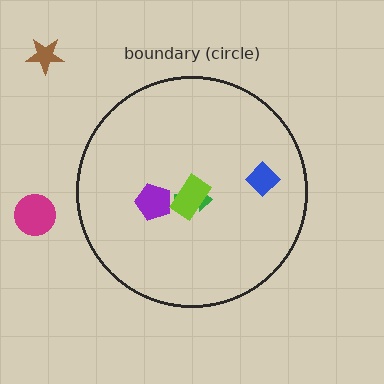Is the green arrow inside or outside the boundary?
Inside.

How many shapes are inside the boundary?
4 inside, 2 outside.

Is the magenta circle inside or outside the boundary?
Outside.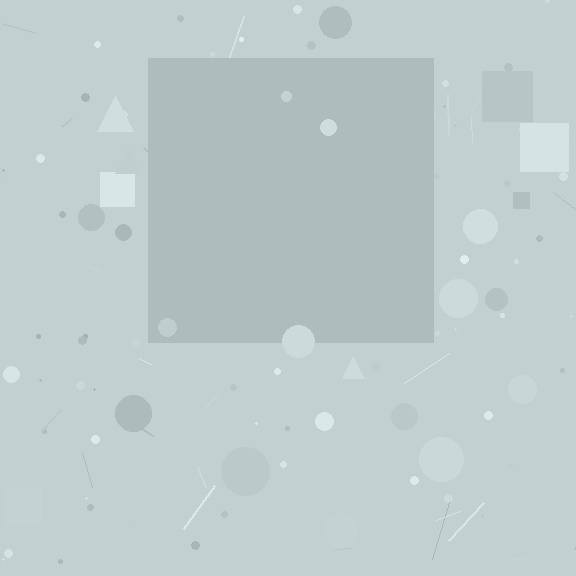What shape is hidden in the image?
A square is hidden in the image.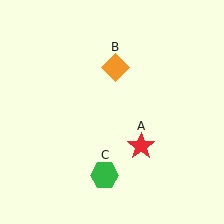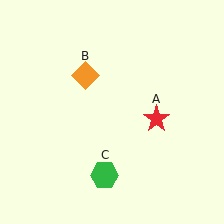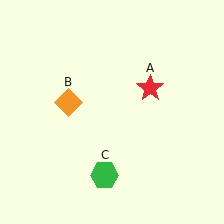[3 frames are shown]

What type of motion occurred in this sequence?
The red star (object A), orange diamond (object B) rotated counterclockwise around the center of the scene.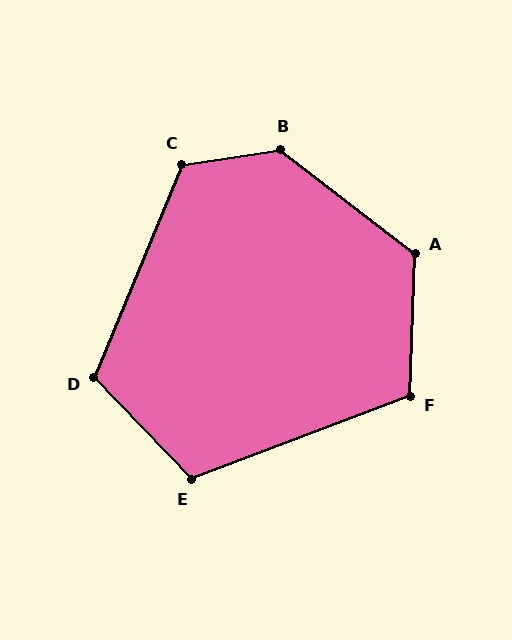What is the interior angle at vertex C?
Approximately 121 degrees (obtuse).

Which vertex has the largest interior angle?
B, at approximately 134 degrees.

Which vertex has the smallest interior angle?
F, at approximately 113 degrees.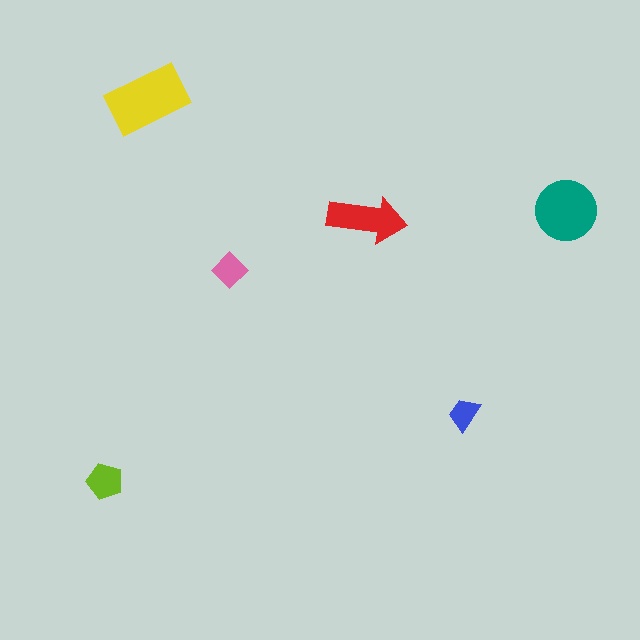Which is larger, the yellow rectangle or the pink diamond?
The yellow rectangle.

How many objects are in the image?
There are 6 objects in the image.